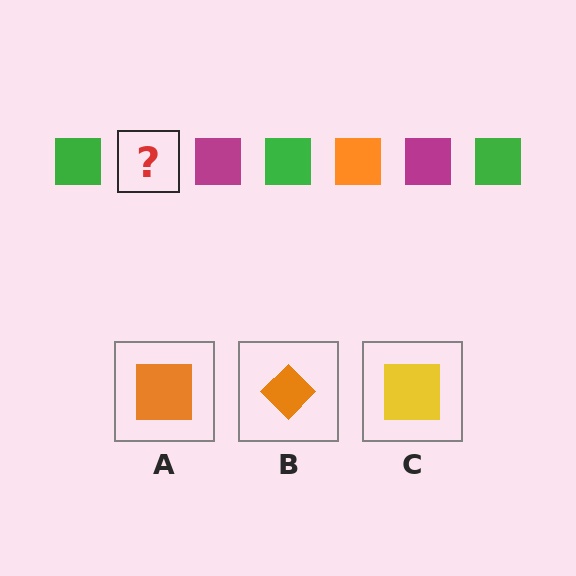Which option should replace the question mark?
Option A.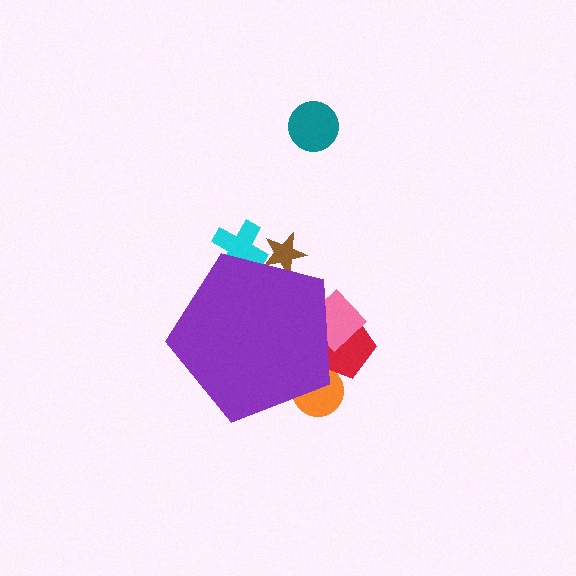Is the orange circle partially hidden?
Yes, the orange circle is partially hidden behind the purple pentagon.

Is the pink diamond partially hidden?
Yes, the pink diamond is partially hidden behind the purple pentagon.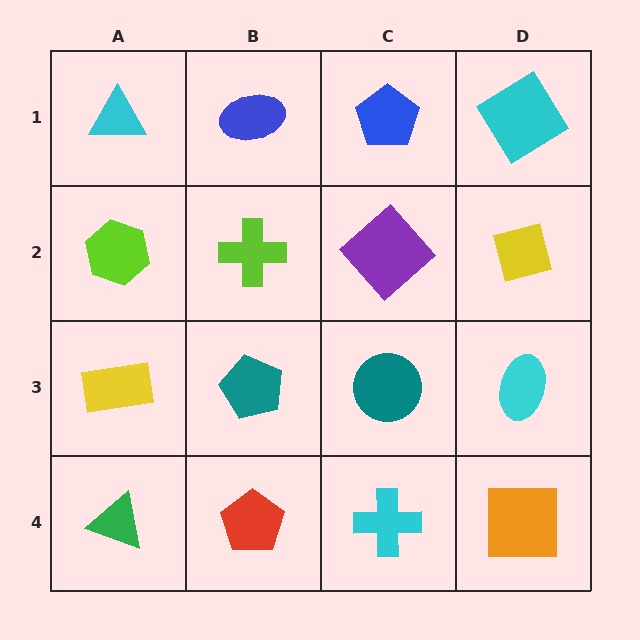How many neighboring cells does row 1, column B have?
3.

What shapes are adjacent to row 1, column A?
A lime hexagon (row 2, column A), a blue ellipse (row 1, column B).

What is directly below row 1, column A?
A lime hexagon.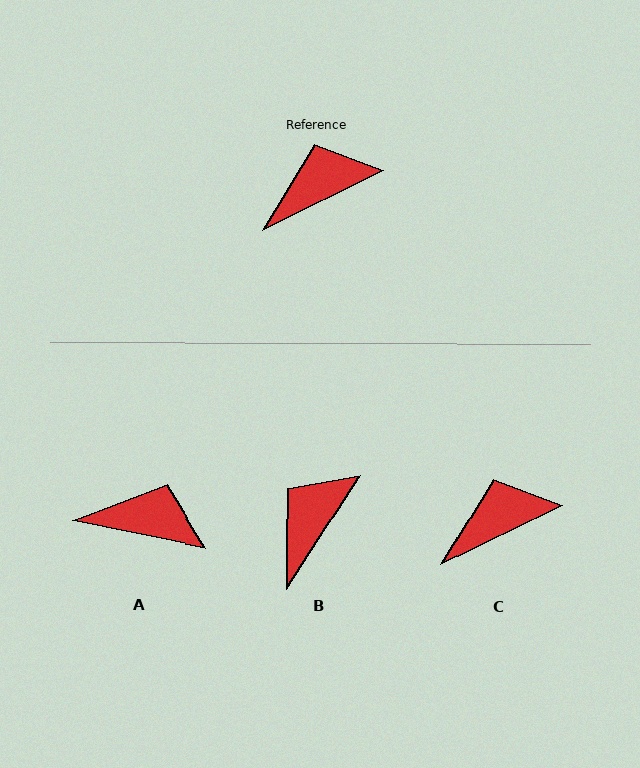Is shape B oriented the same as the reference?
No, it is off by about 31 degrees.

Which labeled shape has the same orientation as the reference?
C.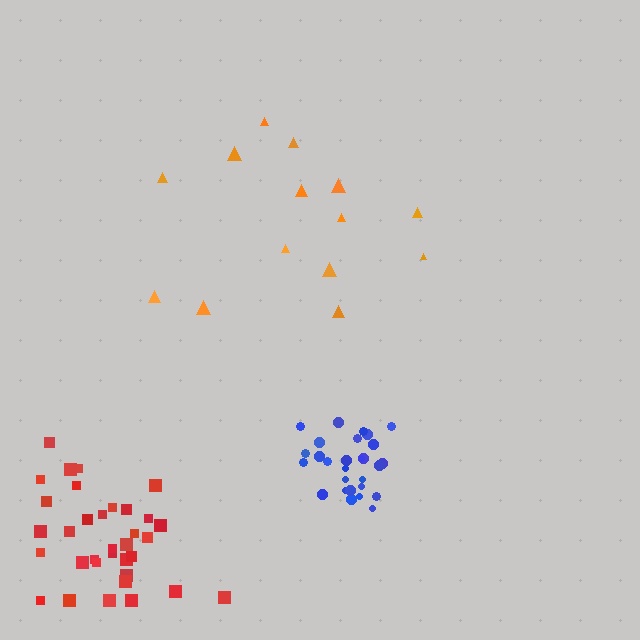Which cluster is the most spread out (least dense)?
Orange.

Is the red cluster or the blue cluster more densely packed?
Blue.